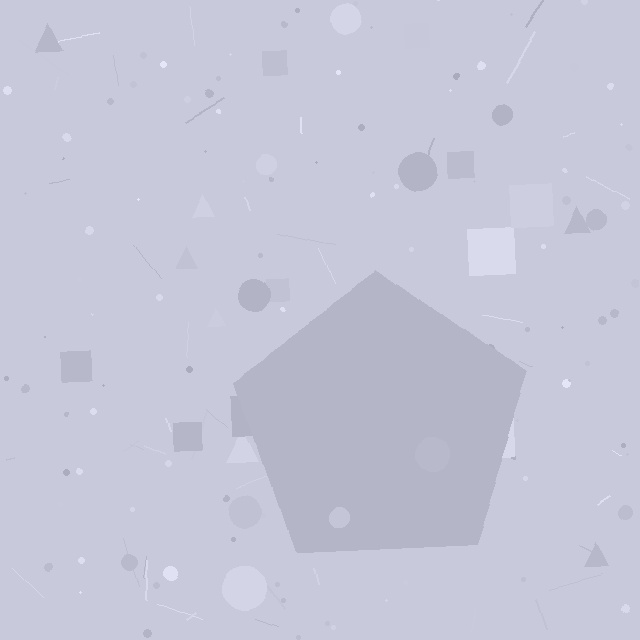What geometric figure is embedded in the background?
A pentagon is embedded in the background.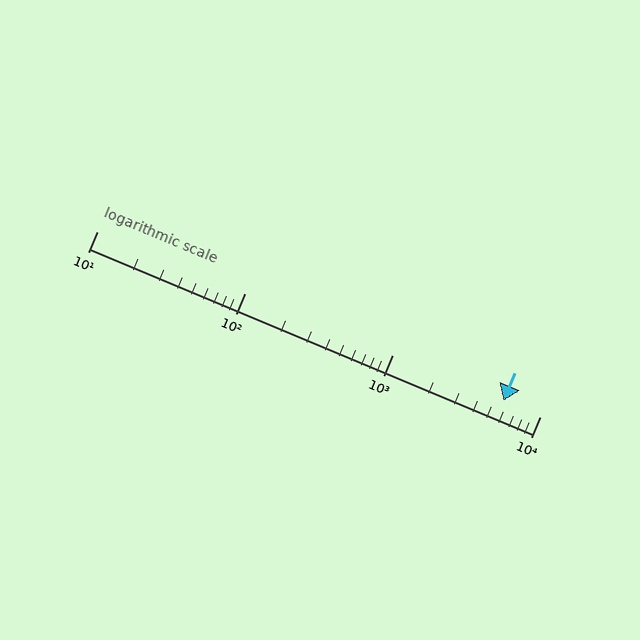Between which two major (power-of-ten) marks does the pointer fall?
The pointer is between 1000 and 10000.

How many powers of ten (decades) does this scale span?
The scale spans 3 decades, from 10 to 10000.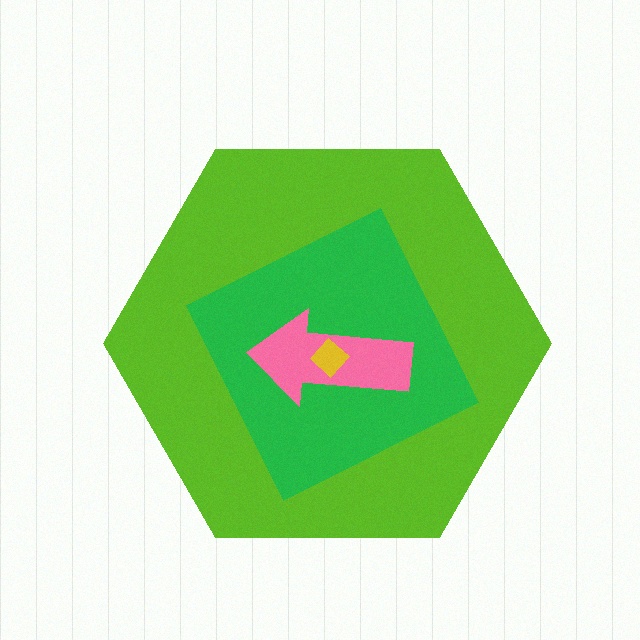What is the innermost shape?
The yellow diamond.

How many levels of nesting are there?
4.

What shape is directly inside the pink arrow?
The yellow diamond.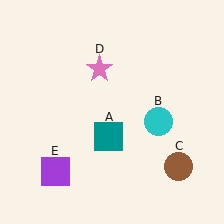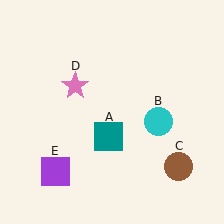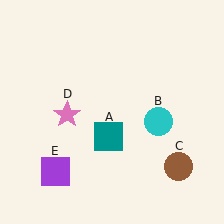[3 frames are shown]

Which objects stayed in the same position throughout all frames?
Teal square (object A) and cyan circle (object B) and brown circle (object C) and purple square (object E) remained stationary.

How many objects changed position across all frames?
1 object changed position: pink star (object D).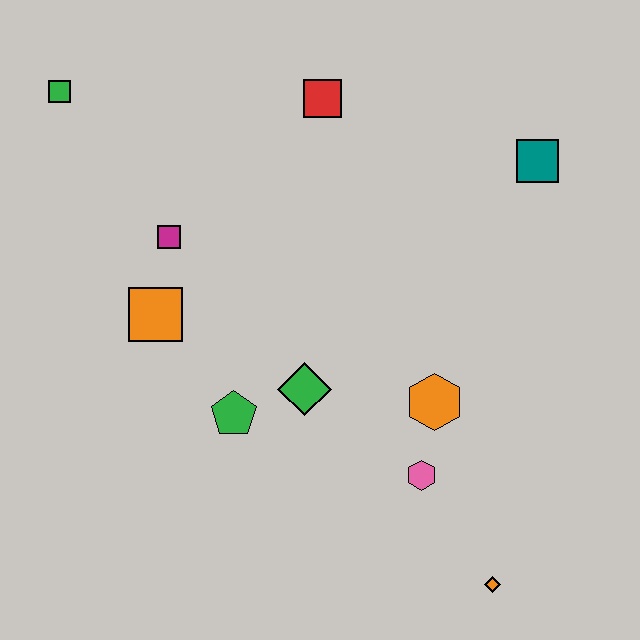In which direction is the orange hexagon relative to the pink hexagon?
The orange hexagon is above the pink hexagon.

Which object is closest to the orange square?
The magenta square is closest to the orange square.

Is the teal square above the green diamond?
Yes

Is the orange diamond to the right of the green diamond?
Yes